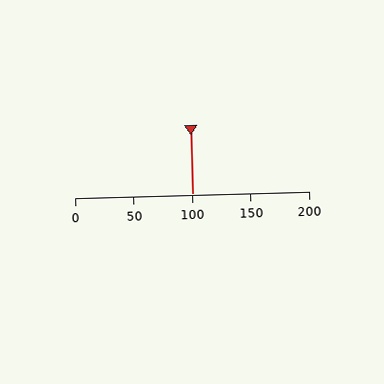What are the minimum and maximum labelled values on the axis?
The axis runs from 0 to 200.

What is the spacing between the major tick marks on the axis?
The major ticks are spaced 50 apart.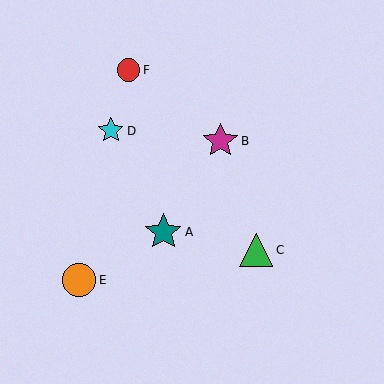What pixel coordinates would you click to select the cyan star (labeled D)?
Click at (111, 131) to select the cyan star D.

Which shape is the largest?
The teal star (labeled A) is the largest.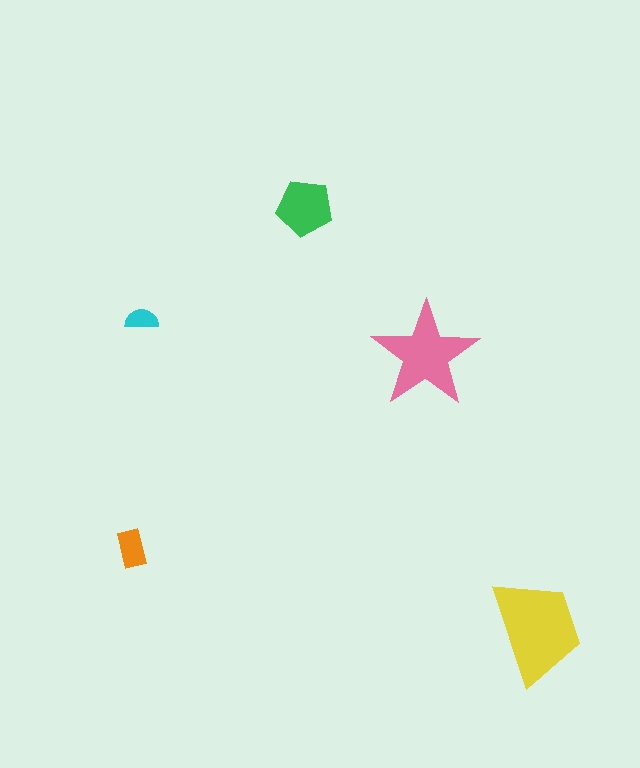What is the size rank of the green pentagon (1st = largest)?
3rd.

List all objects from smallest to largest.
The cyan semicircle, the orange rectangle, the green pentagon, the pink star, the yellow trapezoid.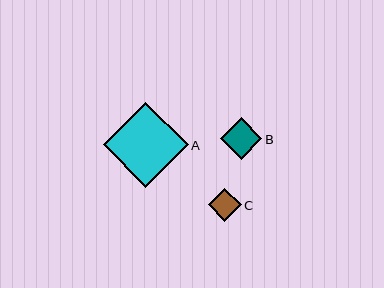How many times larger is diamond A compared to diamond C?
Diamond A is approximately 2.6 times the size of diamond C.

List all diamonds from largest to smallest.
From largest to smallest: A, B, C.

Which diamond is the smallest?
Diamond C is the smallest with a size of approximately 33 pixels.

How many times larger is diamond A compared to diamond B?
Diamond A is approximately 2.1 times the size of diamond B.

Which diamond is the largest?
Diamond A is the largest with a size of approximately 85 pixels.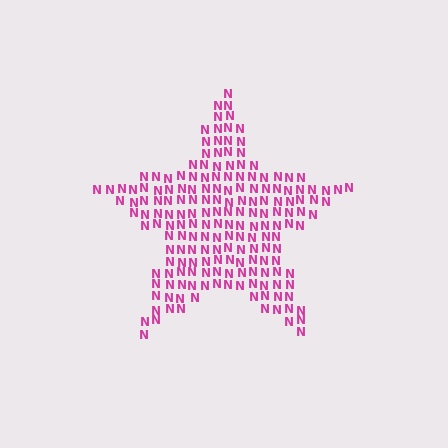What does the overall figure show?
The overall figure shows a star.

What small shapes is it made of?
It is made of small letter N's.